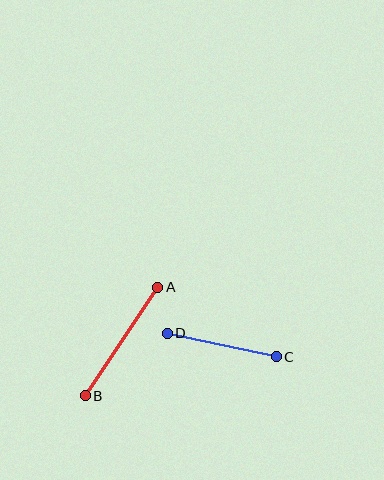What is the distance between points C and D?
The distance is approximately 111 pixels.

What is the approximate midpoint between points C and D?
The midpoint is at approximately (222, 345) pixels.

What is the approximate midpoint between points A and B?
The midpoint is at approximately (121, 342) pixels.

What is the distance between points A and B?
The distance is approximately 130 pixels.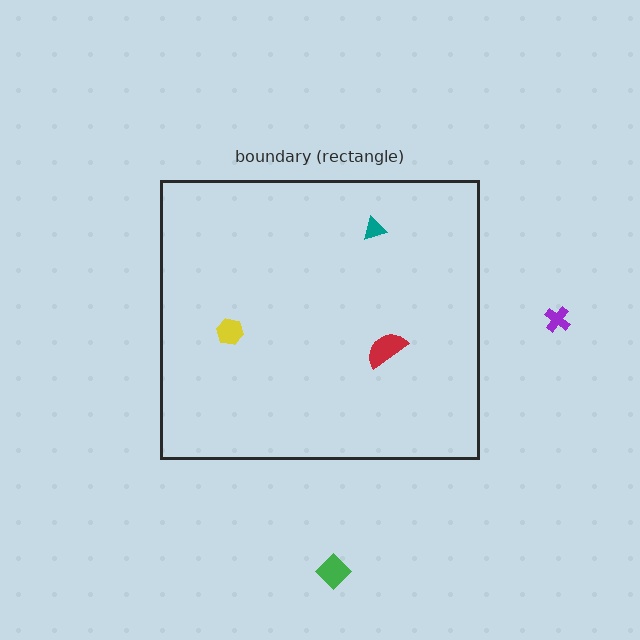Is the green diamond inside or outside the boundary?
Outside.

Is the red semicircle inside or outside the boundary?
Inside.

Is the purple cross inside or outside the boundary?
Outside.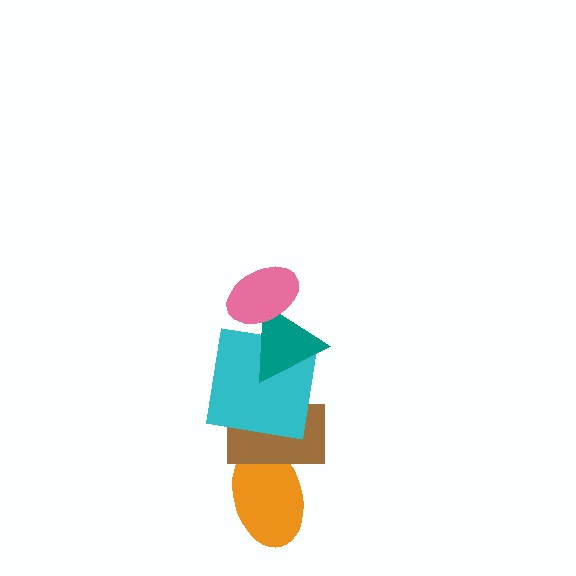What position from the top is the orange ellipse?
The orange ellipse is 5th from the top.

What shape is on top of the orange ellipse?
The brown rectangle is on top of the orange ellipse.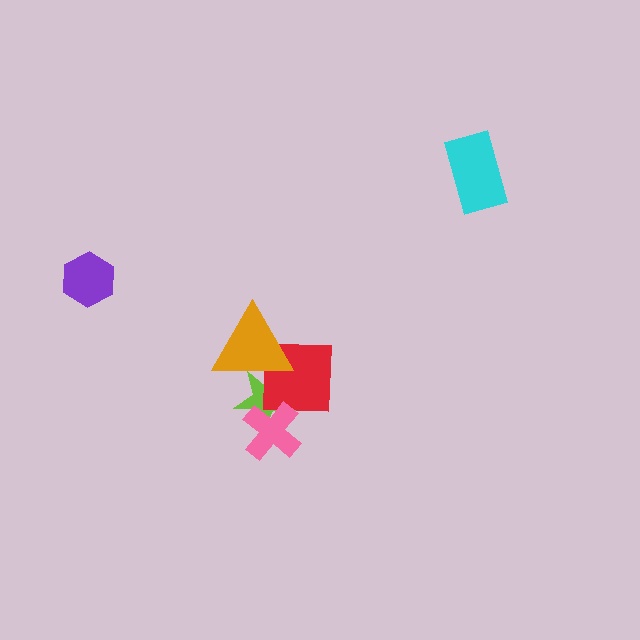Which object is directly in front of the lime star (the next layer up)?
The red square is directly in front of the lime star.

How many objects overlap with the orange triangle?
2 objects overlap with the orange triangle.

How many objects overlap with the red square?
2 objects overlap with the red square.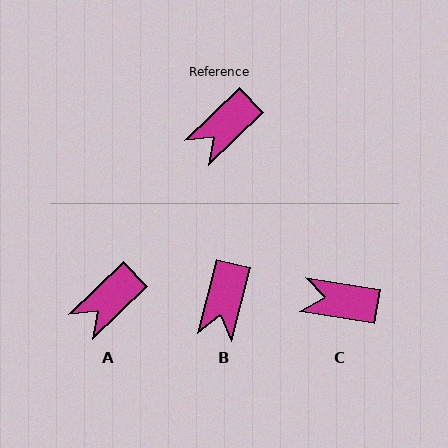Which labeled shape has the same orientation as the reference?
A.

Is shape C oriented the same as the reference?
No, it is off by about 54 degrees.